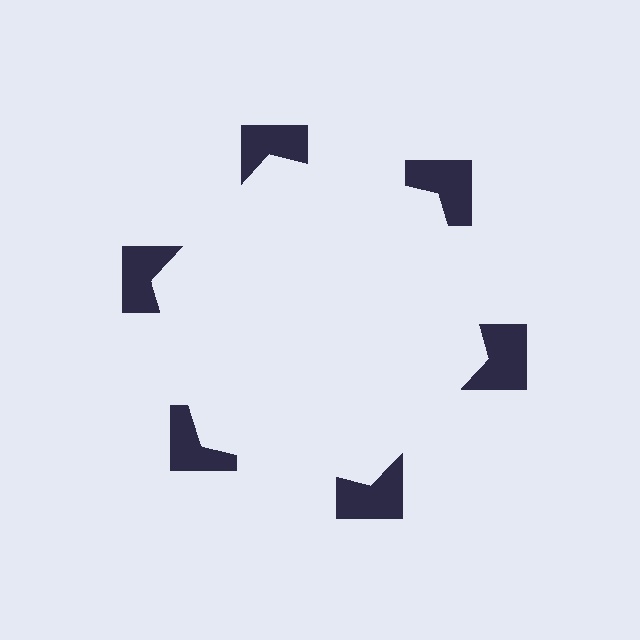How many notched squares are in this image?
There are 6 — one at each vertex of the illusory hexagon.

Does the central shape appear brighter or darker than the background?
It typically appears slightly brighter than the background, even though no actual brightness change is drawn.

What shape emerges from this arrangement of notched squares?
An illusory hexagon — its edges are inferred from the aligned wedge cuts in the notched squares, not physically drawn.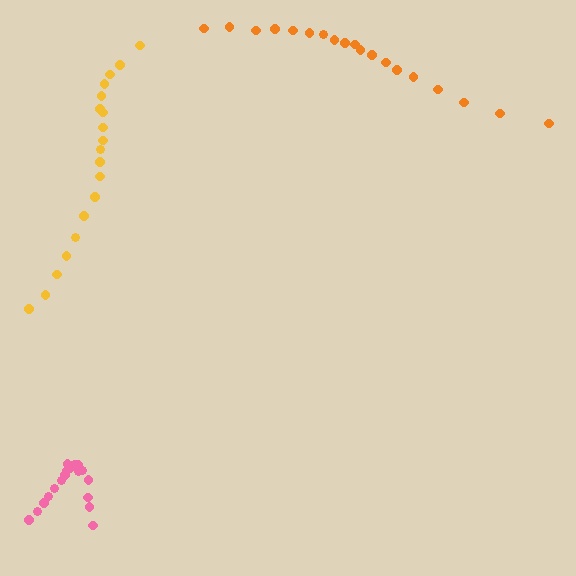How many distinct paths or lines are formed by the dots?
There are 3 distinct paths.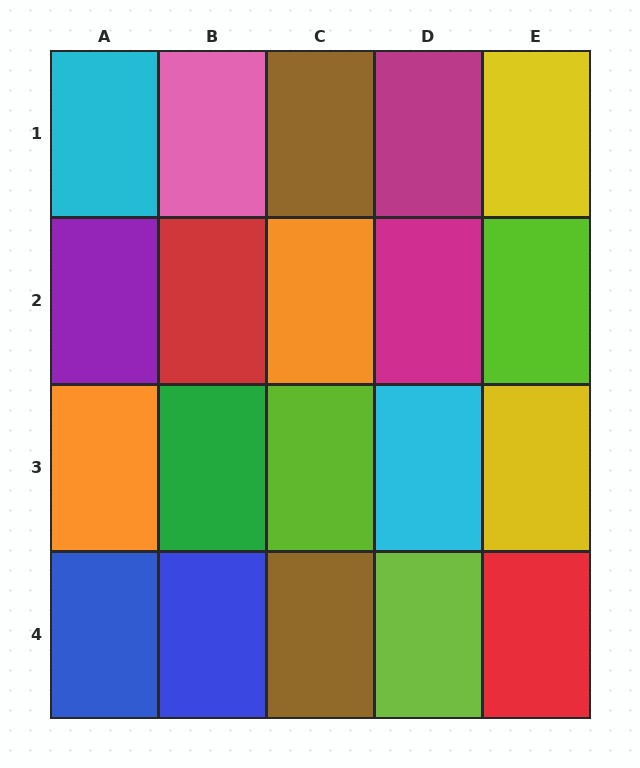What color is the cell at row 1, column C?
Brown.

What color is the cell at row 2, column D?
Magenta.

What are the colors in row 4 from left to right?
Blue, blue, brown, lime, red.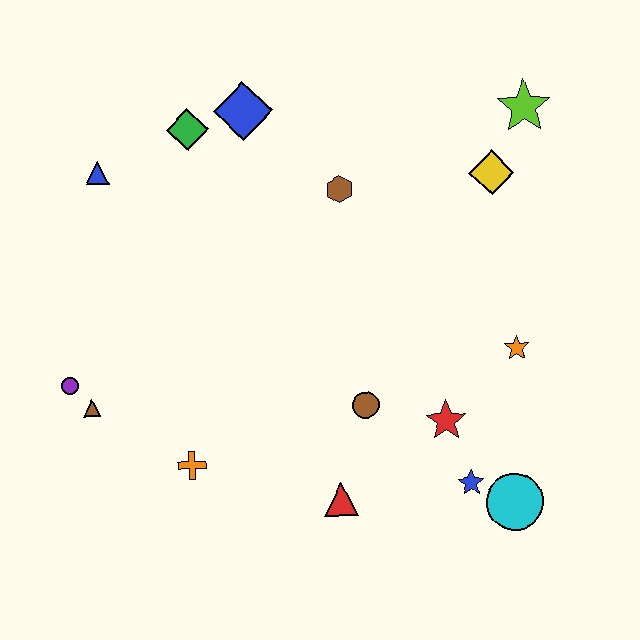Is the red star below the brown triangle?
Yes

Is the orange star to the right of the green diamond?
Yes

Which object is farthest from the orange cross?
The lime star is farthest from the orange cross.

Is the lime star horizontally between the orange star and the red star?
No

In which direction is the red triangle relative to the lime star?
The red triangle is below the lime star.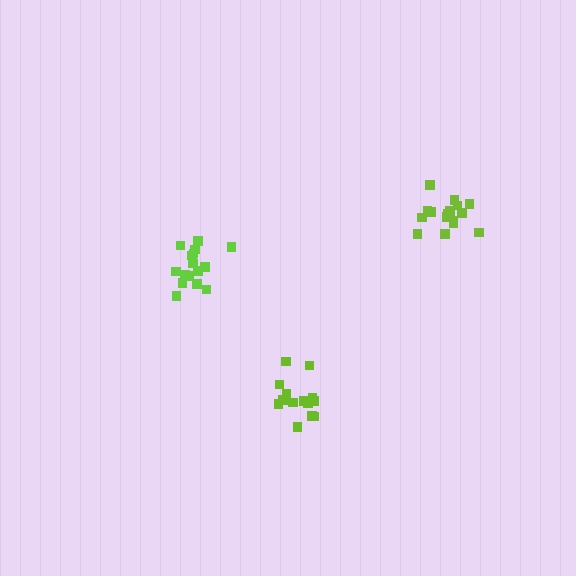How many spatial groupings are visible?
There are 3 spatial groupings.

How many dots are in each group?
Group 1: 15 dots, Group 2: 16 dots, Group 3: 16 dots (47 total).